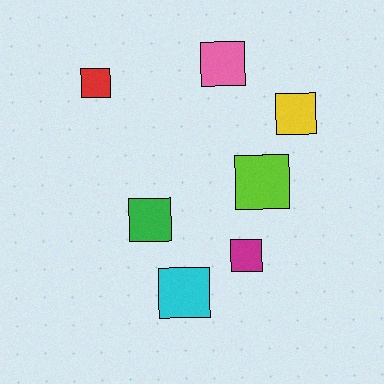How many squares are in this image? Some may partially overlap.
There are 7 squares.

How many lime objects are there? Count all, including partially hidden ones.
There is 1 lime object.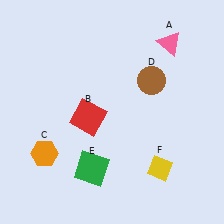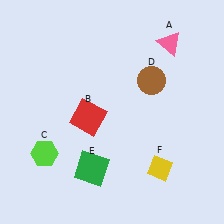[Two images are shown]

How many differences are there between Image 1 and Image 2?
There is 1 difference between the two images.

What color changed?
The hexagon (C) changed from orange in Image 1 to lime in Image 2.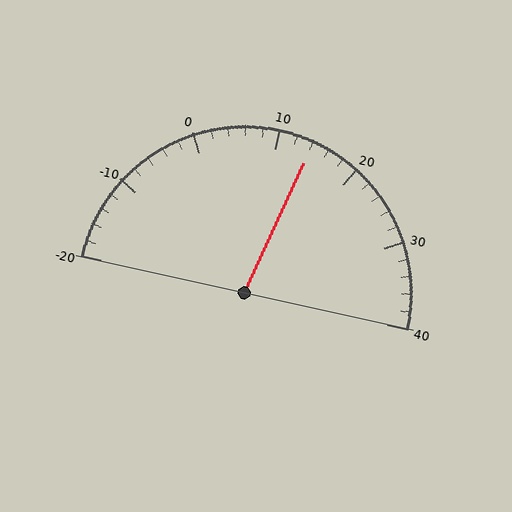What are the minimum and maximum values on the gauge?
The gauge ranges from -20 to 40.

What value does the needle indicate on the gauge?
The needle indicates approximately 14.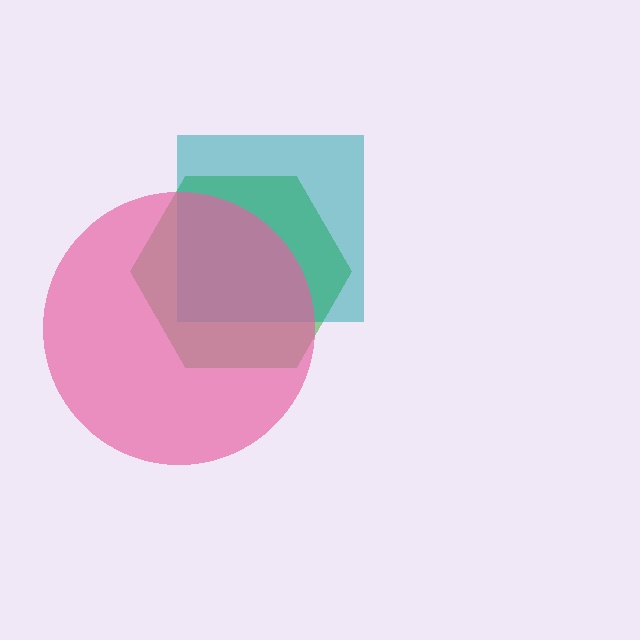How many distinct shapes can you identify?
There are 3 distinct shapes: a green hexagon, a teal square, a pink circle.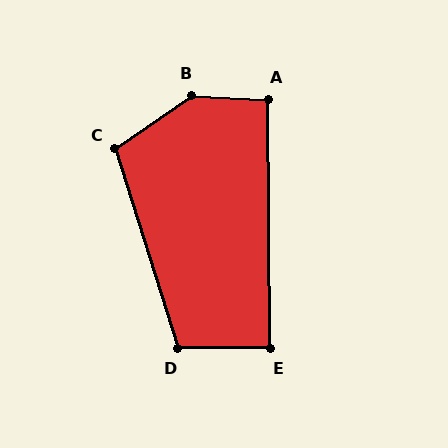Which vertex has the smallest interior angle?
E, at approximately 90 degrees.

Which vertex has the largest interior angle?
B, at approximately 143 degrees.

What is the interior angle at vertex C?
Approximately 107 degrees (obtuse).